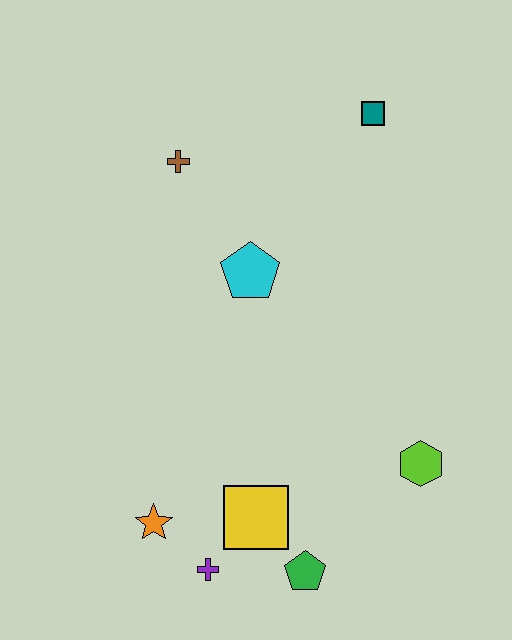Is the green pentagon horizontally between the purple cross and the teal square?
Yes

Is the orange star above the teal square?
No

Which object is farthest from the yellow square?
The teal square is farthest from the yellow square.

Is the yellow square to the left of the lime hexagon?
Yes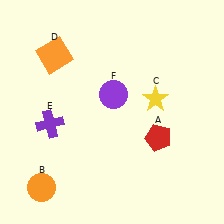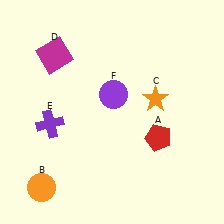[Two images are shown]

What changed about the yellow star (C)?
In Image 1, C is yellow. In Image 2, it changed to orange.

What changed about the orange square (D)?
In Image 1, D is orange. In Image 2, it changed to magenta.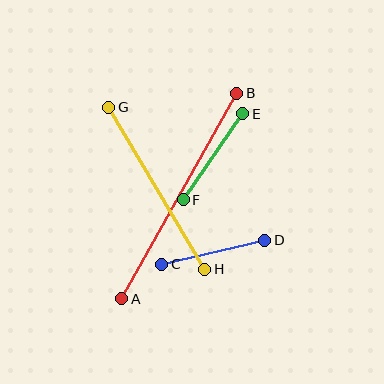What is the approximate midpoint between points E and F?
The midpoint is at approximately (213, 157) pixels.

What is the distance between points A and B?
The distance is approximately 235 pixels.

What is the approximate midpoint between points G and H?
The midpoint is at approximately (157, 188) pixels.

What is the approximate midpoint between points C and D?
The midpoint is at approximately (213, 252) pixels.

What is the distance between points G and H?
The distance is approximately 188 pixels.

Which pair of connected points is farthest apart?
Points A and B are farthest apart.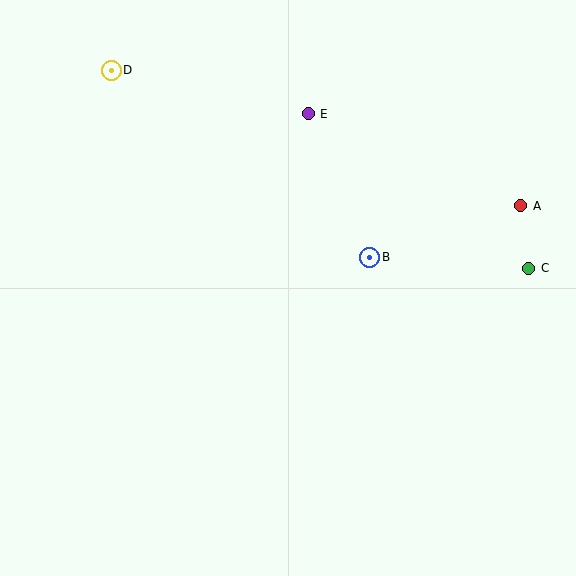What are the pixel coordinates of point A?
Point A is at (521, 206).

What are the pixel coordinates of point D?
Point D is at (111, 70).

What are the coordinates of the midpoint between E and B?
The midpoint between E and B is at (339, 186).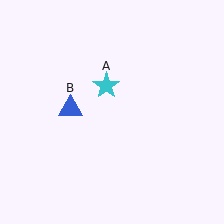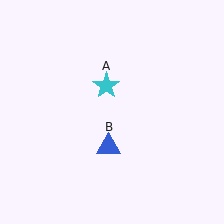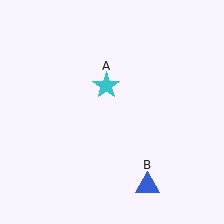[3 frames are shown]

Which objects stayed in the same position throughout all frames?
Cyan star (object A) remained stationary.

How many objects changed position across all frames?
1 object changed position: blue triangle (object B).